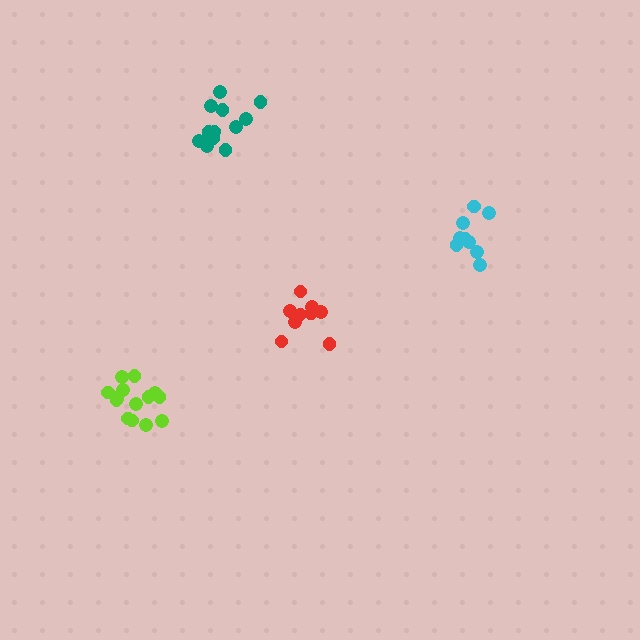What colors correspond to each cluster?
The clusters are colored: red, teal, cyan, lime.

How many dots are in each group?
Group 1: 9 dots, Group 2: 14 dots, Group 3: 9 dots, Group 4: 14 dots (46 total).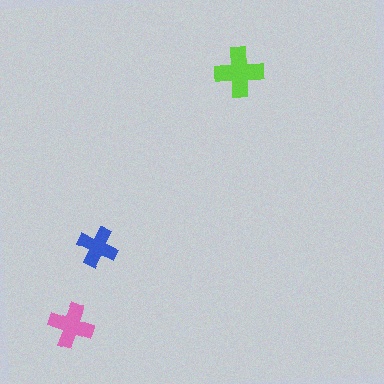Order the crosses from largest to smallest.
the lime one, the pink one, the blue one.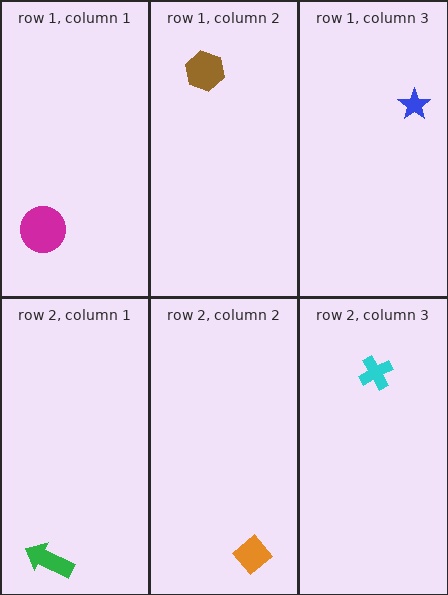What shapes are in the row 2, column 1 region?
The green arrow.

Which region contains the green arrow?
The row 2, column 1 region.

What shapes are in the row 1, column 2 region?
The brown hexagon.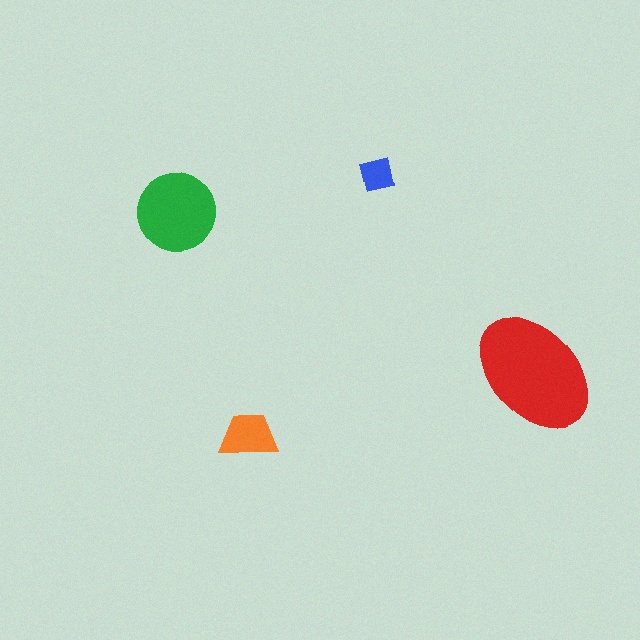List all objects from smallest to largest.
The blue square, the orange trapezoid, the green circle, the red ellipse.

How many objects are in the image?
There are 4 objects in the image.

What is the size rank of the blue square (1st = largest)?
4th.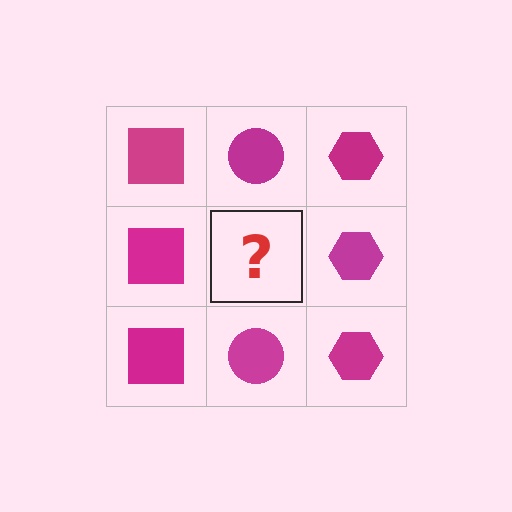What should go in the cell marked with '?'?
The missing cell should contain a magenta circle.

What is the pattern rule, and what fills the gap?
The rule is that each column has a consistent shape. The gap should be filled with a magenta circle.